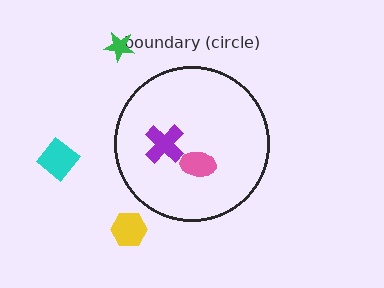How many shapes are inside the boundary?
2 inside, 3 outside.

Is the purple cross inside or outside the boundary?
Inside.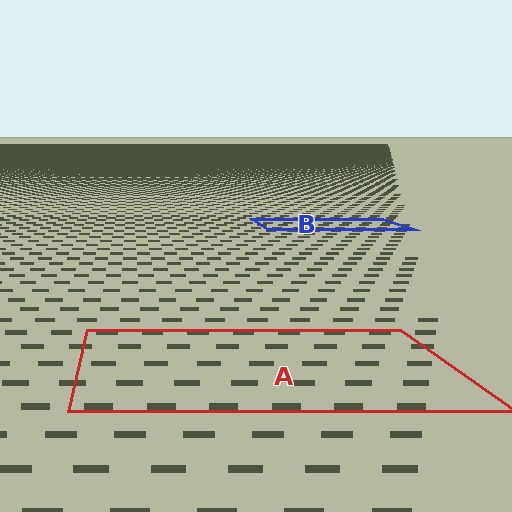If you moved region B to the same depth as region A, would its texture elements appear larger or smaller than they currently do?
They would appear larger. At a closer depth, the same texture elements are projected at a bigger on-screen size.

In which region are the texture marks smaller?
The texture marks are smaller in region B, because it is farther away.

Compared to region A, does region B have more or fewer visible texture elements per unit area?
Region B has more texture elements per unit area — they are packed more densely because it is farther away.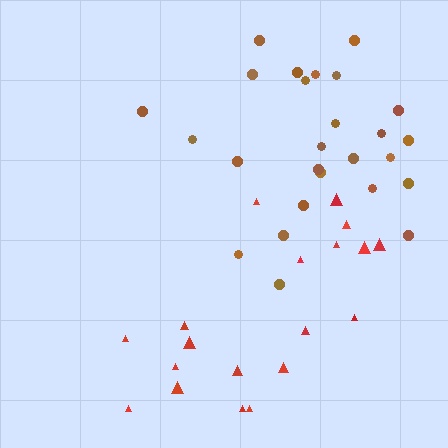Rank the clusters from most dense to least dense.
brown, red.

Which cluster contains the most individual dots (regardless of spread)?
Brown (26).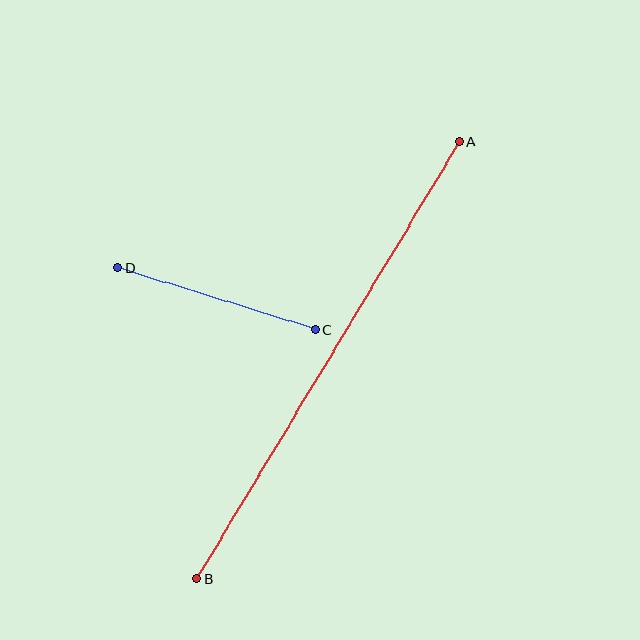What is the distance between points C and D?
The distance is approximately 207 pixels.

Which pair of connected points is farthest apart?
Points A and B are farthest apart.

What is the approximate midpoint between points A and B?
The midpoint is at approximately (328, 360) pixels.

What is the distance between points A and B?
The distance is approximately 510 pixels.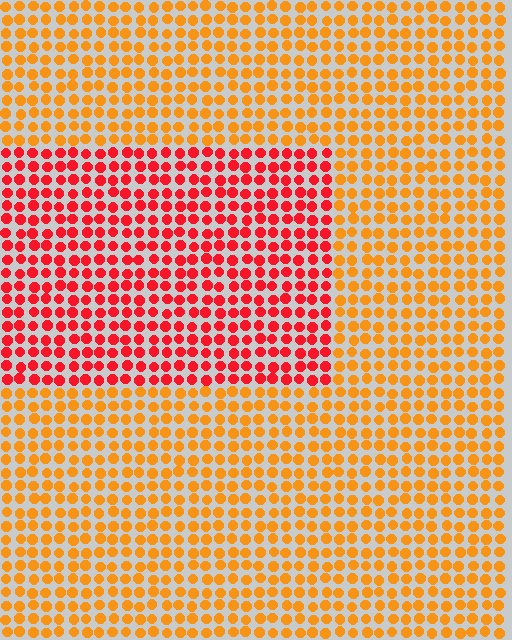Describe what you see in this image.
The image is filled with small orange elements in a uniform arrangement. A rectangle-shaped region is visible where the elements are tinted to a slightly different hue, forming a subtle color boundary.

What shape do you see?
I see a rectangle.